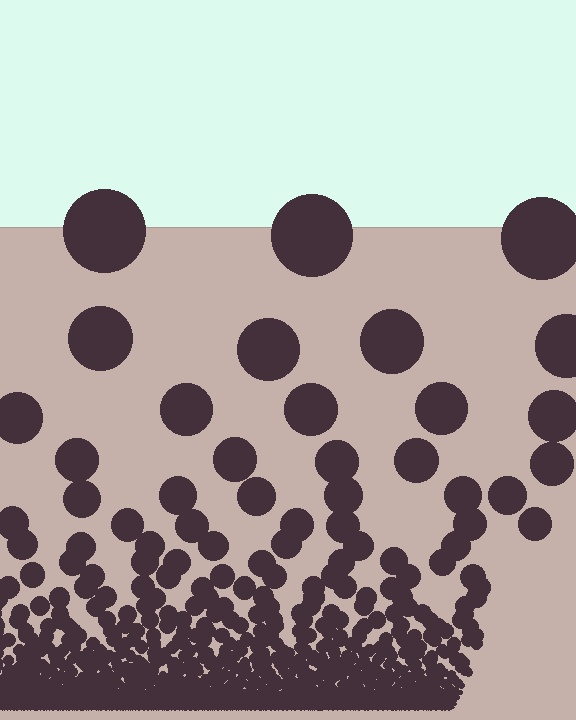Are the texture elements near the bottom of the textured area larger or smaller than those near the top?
Smaller. The gradient is inverted — elements near the bottom are smaller and denser.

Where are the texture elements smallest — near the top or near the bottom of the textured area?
Near the bottom.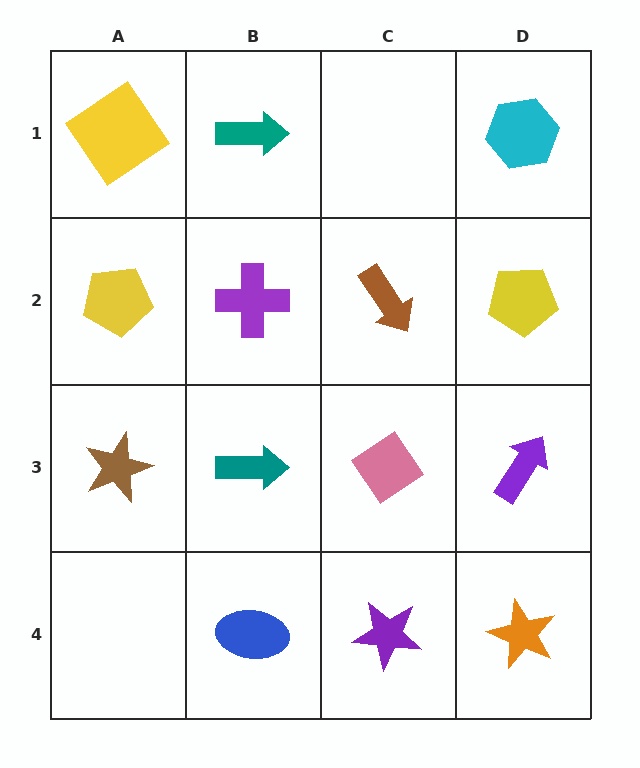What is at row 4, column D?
An orange star.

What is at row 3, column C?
A pink diamond.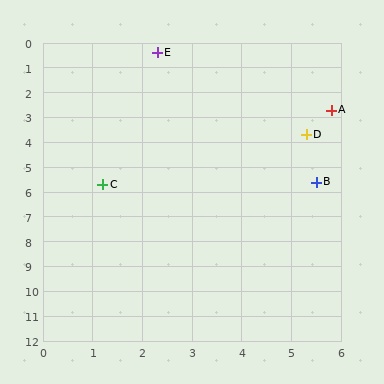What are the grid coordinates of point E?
Point E is at approximately (2.3, 0.4).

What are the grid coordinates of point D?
Point D is at approximately (5.3, 3.7).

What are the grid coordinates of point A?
Point A is at approximately (5.8, 2.7).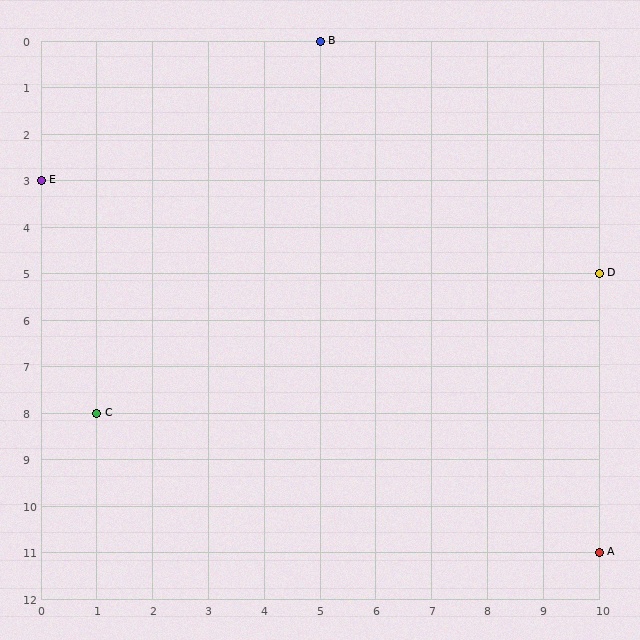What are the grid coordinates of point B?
Point B is at grid coordinates (5, 0).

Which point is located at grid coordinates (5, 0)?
Point B is at (5, 0).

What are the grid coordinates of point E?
Point E is at grid coordinates (0, 3).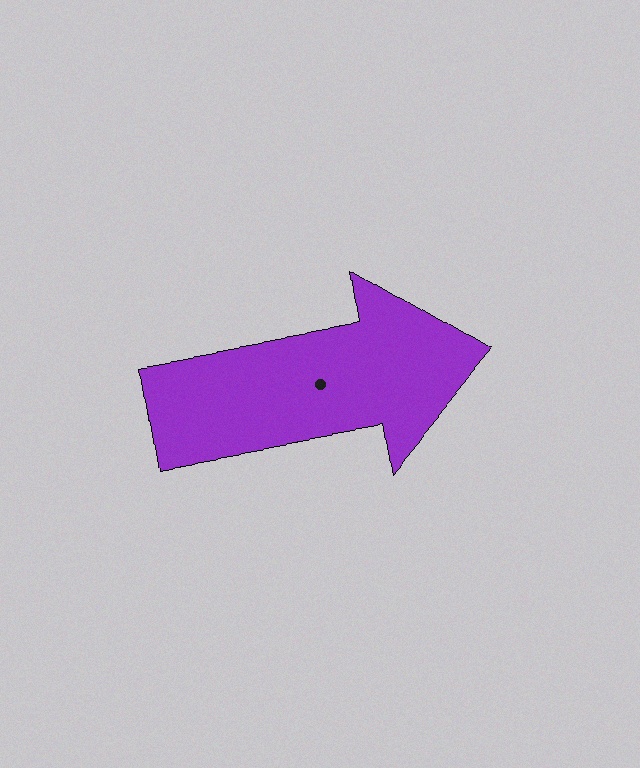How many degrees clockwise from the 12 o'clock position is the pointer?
Approximately 80 degrees.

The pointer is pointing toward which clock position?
Roughly 3 o'clock.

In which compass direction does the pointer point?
East.